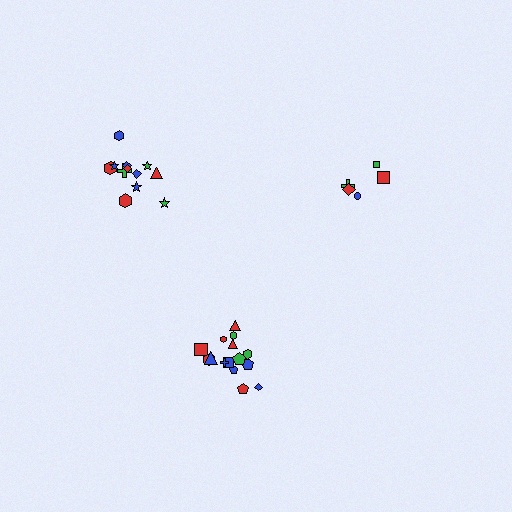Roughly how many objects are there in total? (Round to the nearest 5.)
Roughly 30 objects in total.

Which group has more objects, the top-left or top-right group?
The top-left group.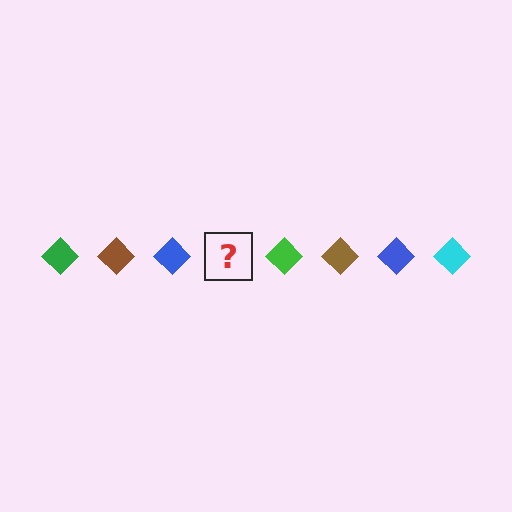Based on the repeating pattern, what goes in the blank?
The blank should be a cyan diamond.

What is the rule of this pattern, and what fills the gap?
The rule is that the pattern cycles through green, brown, blue, cyan diamonds. The gap should be filled with a cyan diamond.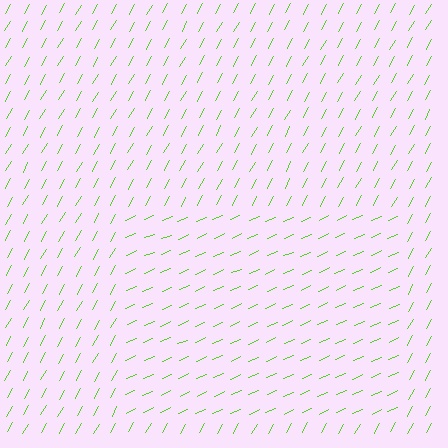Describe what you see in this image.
The image is filled with small lime line segments. A rectangle region in the image has lines oriented differently from the surrounding lines, creating a visible texture boundary.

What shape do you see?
I see a rectangle.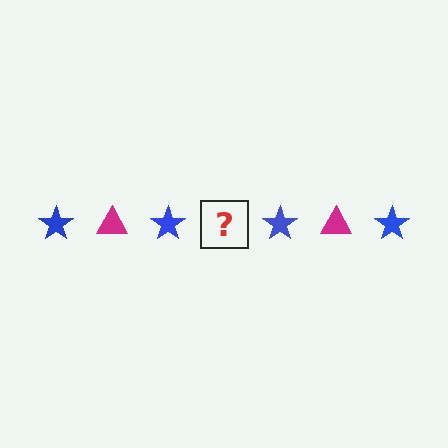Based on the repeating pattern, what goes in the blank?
The blank should be a magenta triangle.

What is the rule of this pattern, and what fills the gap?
The rule is that the pattern alternates between blue star and magenta triangle. The gap should be filled with a magenta triangle.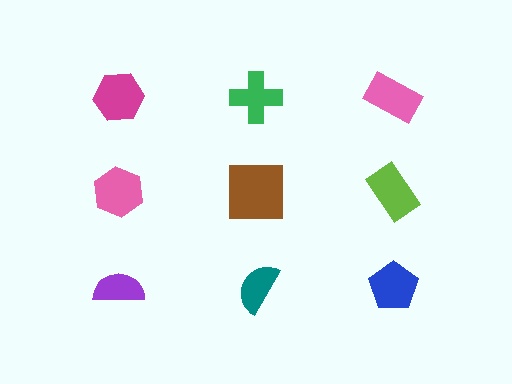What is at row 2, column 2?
A brown square.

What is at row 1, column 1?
A magenta hexagon.